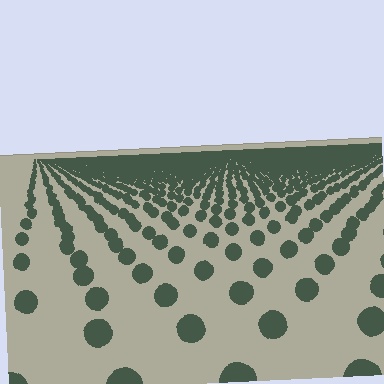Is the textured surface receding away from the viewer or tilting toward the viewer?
The surface is receding away from the viewer. Texture elements get smaller and denser toward the top.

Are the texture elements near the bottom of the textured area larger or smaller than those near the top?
Larger. Near the bottom, elements are closer to the viewer and appear at a bigger on-screen size.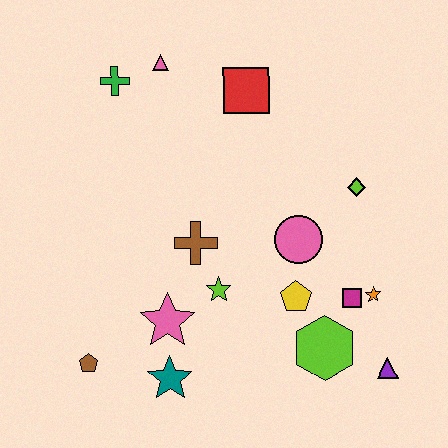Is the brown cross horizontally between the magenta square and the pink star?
Yes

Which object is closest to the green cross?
The pink triangle is closest to the green cross.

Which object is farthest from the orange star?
The green cross is farthest from the orange star.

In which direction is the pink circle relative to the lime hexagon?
The pink circle is above the lime hexagon.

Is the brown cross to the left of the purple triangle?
Yes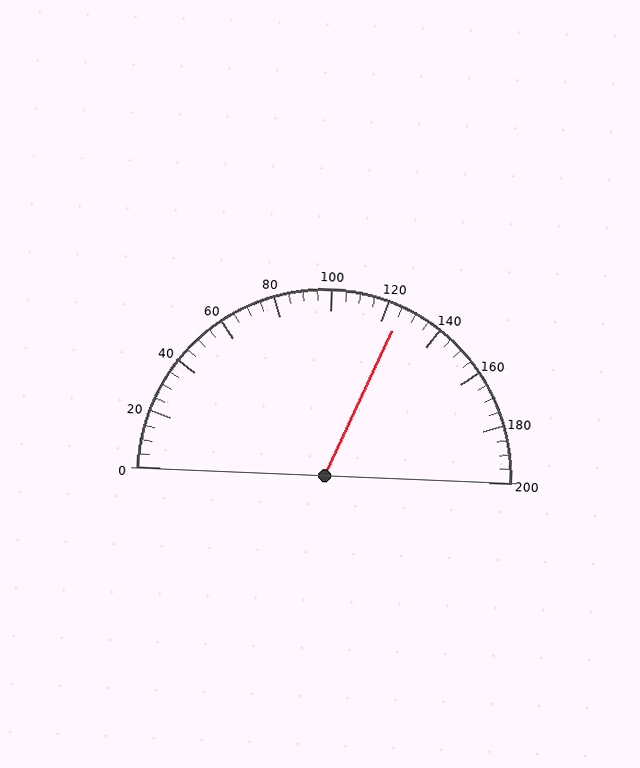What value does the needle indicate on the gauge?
The needle indicates approximately 125.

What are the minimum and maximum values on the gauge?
The gauge ranges from 0 to 200.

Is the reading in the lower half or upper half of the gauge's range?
The reading is in the upper half of the range (0 to 200).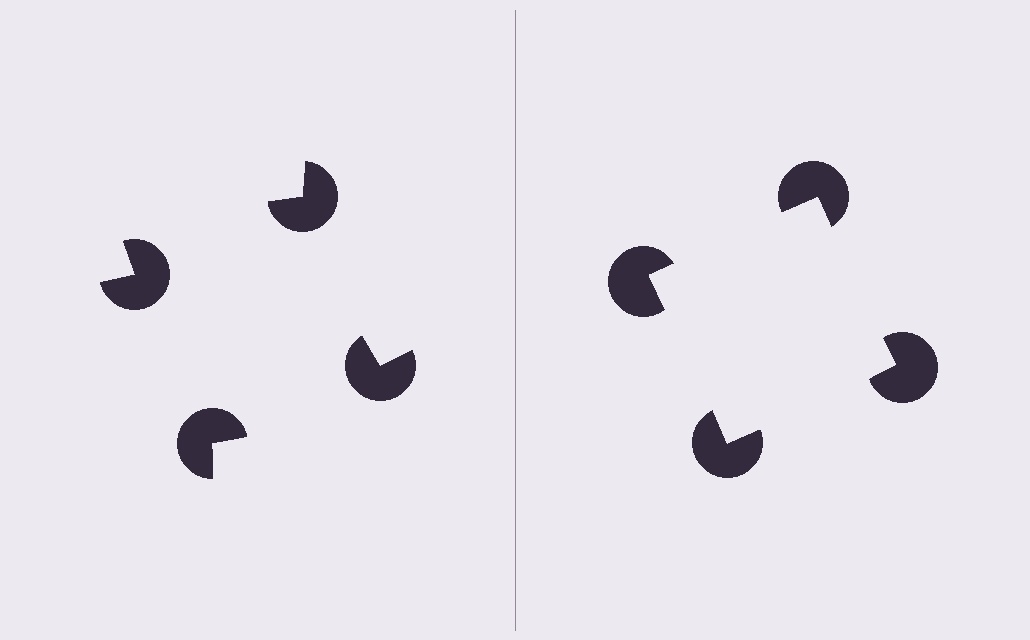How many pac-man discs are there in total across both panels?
8 — 4 on each side.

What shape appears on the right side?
An illusory square.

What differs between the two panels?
The pac-man discs are positioned identically on both sides; only the wedge orientations differ. On the right they align to a square; on the left they are misaligned.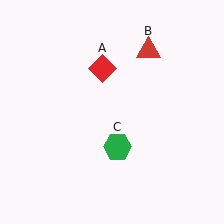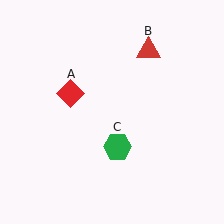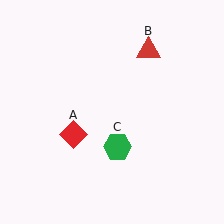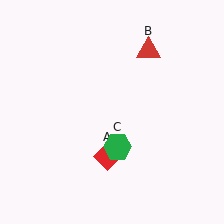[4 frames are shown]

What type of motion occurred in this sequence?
The red diamond (object A) rotated counterclockwise around the center of the scene.